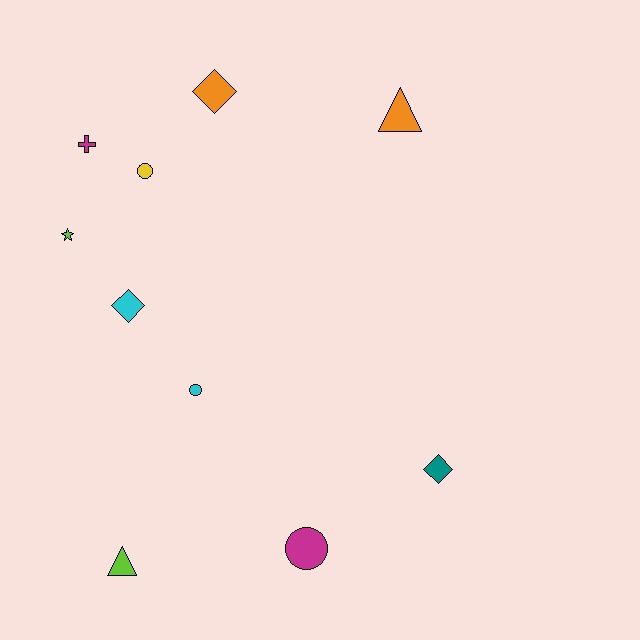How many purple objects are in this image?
There are no purple objects.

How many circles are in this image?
There are 3 circles.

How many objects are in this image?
There are 10 objects.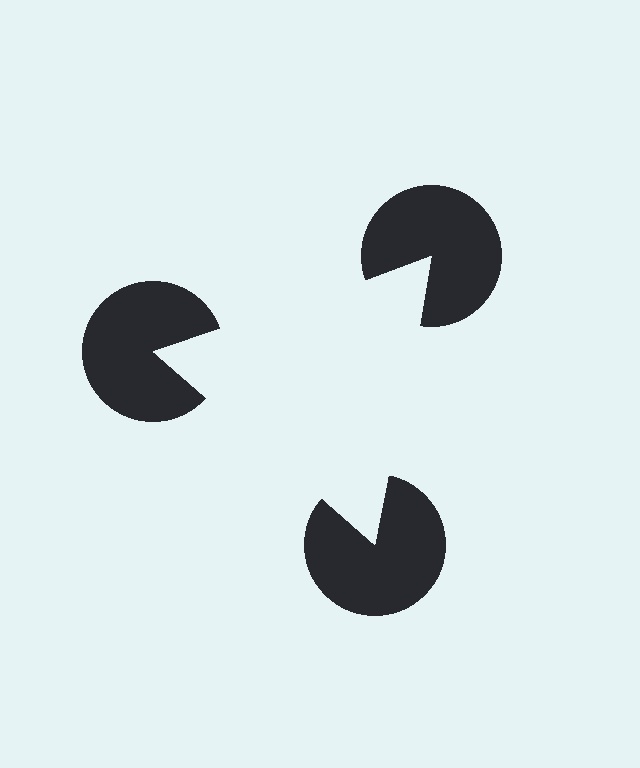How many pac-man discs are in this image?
There are 3 — one at each vertex of the illusory triangle.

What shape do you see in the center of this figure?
An illusory triangle — its edges are inferred from the aligned wedge cuts in the pac-man discs, not physically drawn.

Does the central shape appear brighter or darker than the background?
It typically appears slightly brighter than the background, even though no actual brightness change is drawn.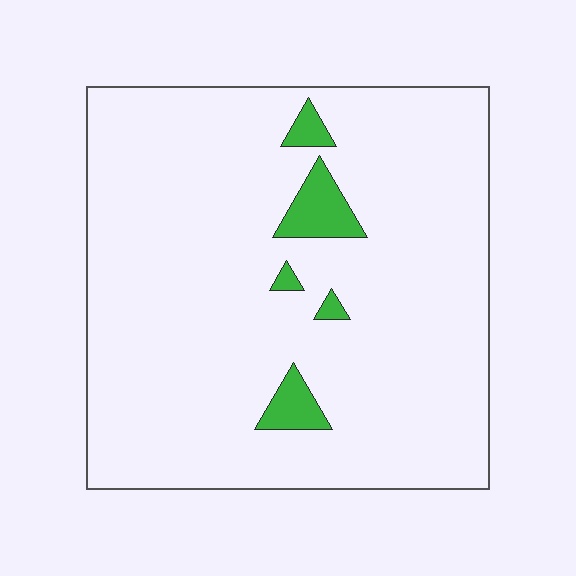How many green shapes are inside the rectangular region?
5.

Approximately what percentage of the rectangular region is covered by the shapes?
Approximately 5%.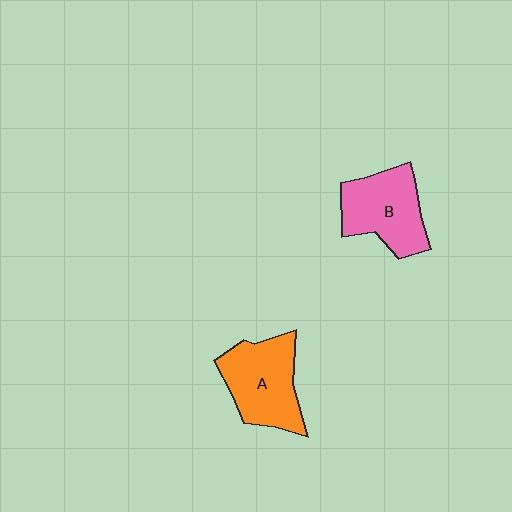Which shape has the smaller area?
Shape B (pink).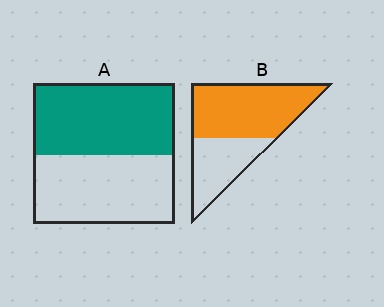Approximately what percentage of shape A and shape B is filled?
A is approximately 50% and B is approximately 65%.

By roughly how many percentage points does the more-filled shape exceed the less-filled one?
By roughly 10 percentage points (B over A).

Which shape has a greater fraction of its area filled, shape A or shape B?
Shape B.